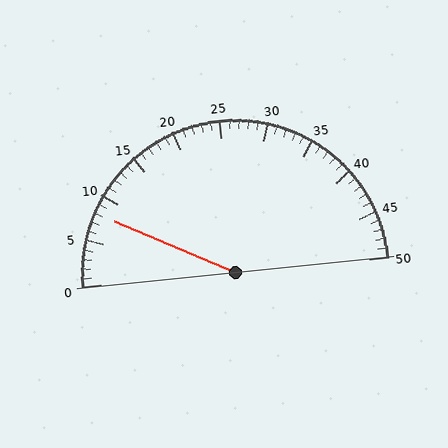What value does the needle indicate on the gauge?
The needle indicates approximately 8.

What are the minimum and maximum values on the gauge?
The gauge ranges from 0 to 50.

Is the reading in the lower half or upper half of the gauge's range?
The reading is in the lower half of the range (0 to 50).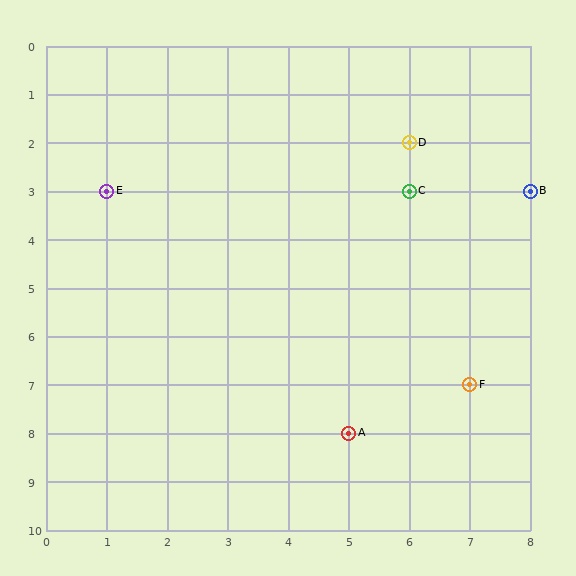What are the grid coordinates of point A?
Point A is at grid coordinates (5, 8).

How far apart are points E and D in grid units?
Points E and D are 5 columns and 1 row apart (about 5.1 grid units diagonally).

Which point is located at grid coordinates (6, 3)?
Point C is at (6, 3).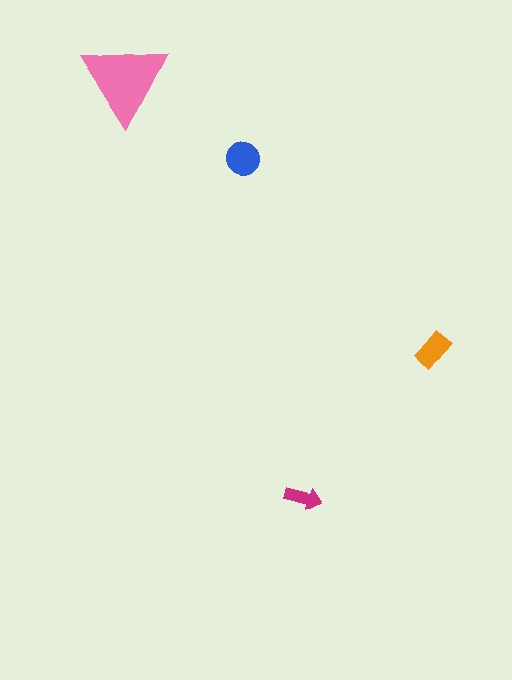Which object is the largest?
The pink triangle.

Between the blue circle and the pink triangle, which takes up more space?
The pink triangle.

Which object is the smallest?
The magenta arrow.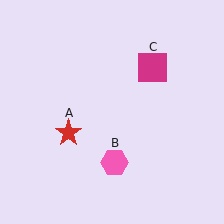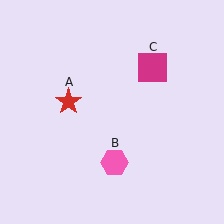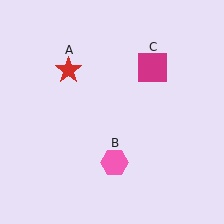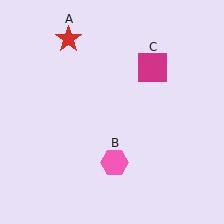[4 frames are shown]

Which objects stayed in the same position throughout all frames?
Pink hexagon (object B) and magenta square (object C) remained stationary.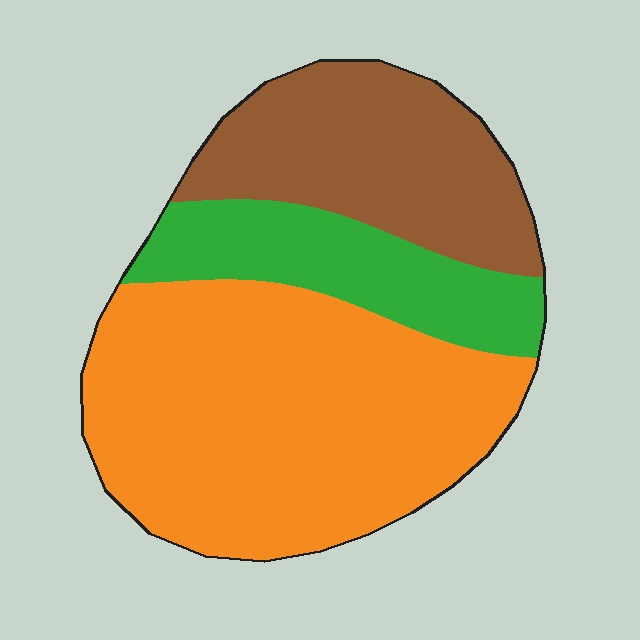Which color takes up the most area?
Orange, at roughly 55%.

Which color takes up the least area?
Green, at roughly 20%.